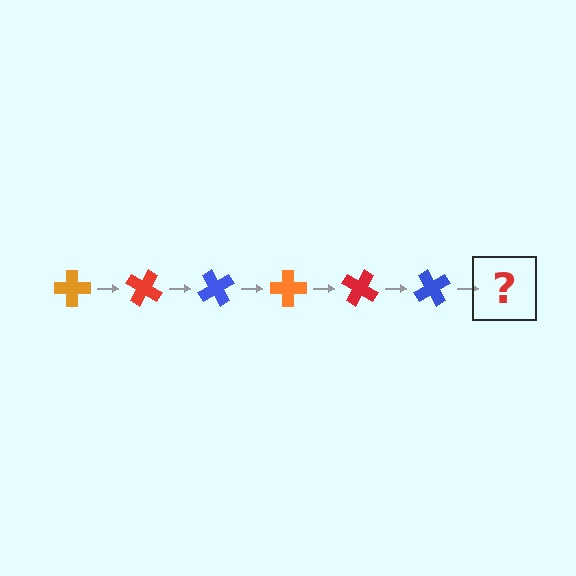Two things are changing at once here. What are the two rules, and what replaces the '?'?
The two rules are that it rotates 30 degrees each step and the color cycles through orange, red, and blue. The '?' should be an orange cross, rotated 180 degrees from the start.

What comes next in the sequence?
The next element should be an orange cross, rotated 180 degrees from the start.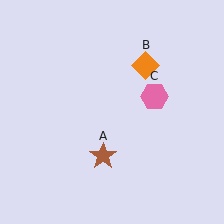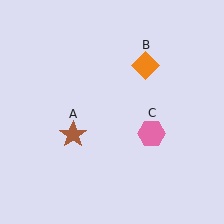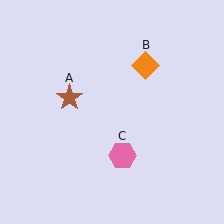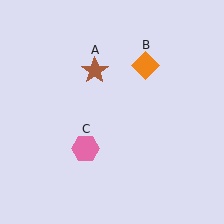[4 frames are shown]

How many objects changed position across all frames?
2 objects changed position: brown star (object A), pink hexagon (object C).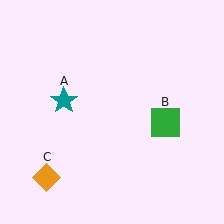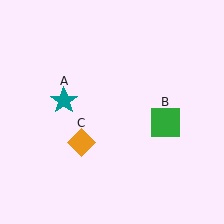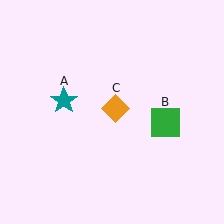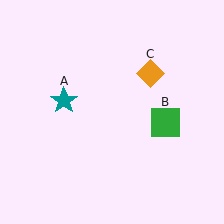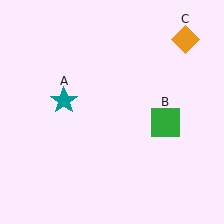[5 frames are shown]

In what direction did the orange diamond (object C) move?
The orange diamond (object C) moved up and to the right.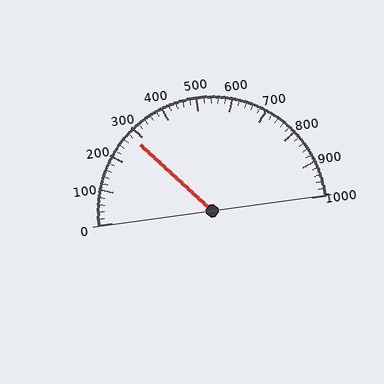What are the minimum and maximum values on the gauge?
The gauge ranges from 0 to 1000.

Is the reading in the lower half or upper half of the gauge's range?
The reading is in the lower half of the range (0 to 1000).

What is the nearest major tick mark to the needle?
The nearest major tick mark is 300.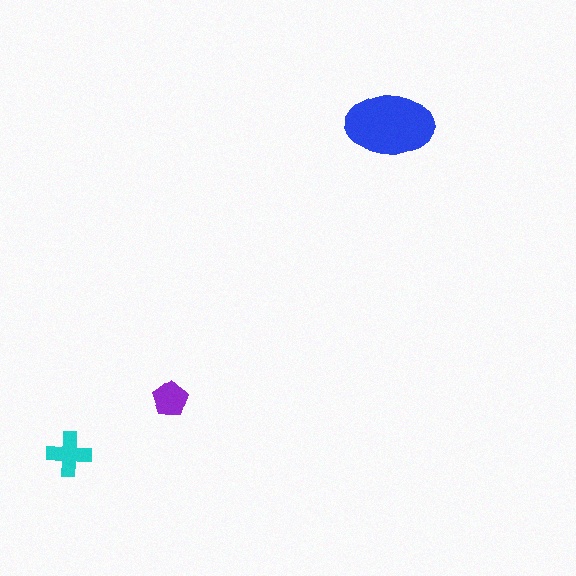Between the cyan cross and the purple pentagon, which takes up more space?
The cyan cross.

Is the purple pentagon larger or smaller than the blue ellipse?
Smaller.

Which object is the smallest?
The purple pentagon.